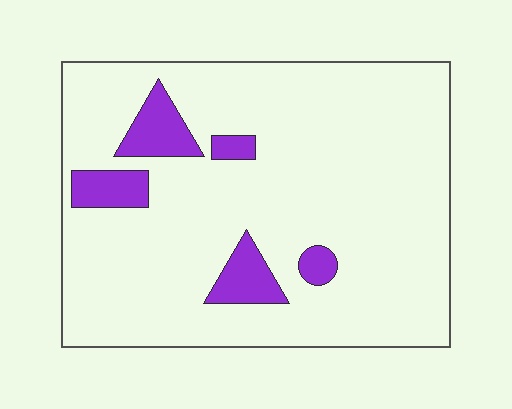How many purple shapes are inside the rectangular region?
5.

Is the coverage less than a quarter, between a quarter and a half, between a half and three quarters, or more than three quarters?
Less than a quarter.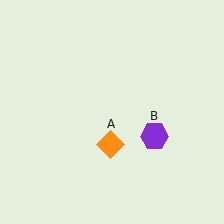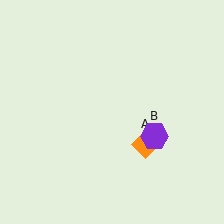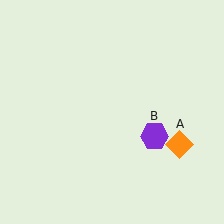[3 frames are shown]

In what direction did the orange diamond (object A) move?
The orange diamond (object A) moved right.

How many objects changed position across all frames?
1 object changed position: orange diamond (object A).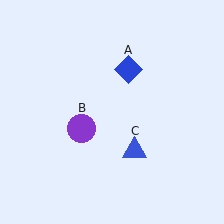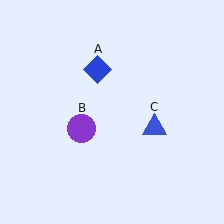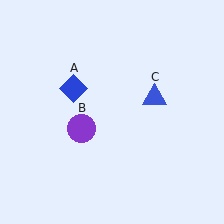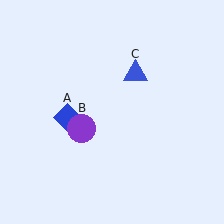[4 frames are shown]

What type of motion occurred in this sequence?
The blue diamond (object A), blue triangle (object C) rotated counterclockwise around the center of the scene.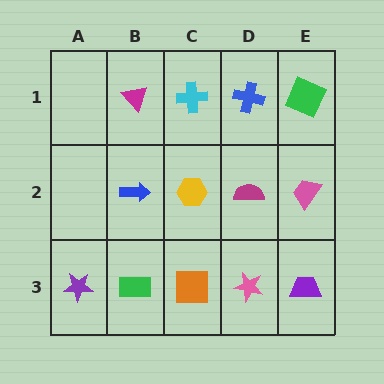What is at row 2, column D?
A magenta semicircle.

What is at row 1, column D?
A blue cross.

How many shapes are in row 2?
4 shapes.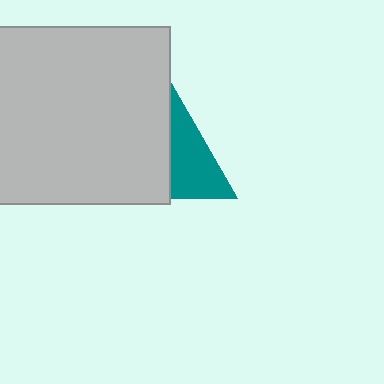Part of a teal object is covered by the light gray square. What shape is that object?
It is a triangle.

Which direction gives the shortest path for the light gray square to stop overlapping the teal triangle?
Moving left gives the shortest separation.